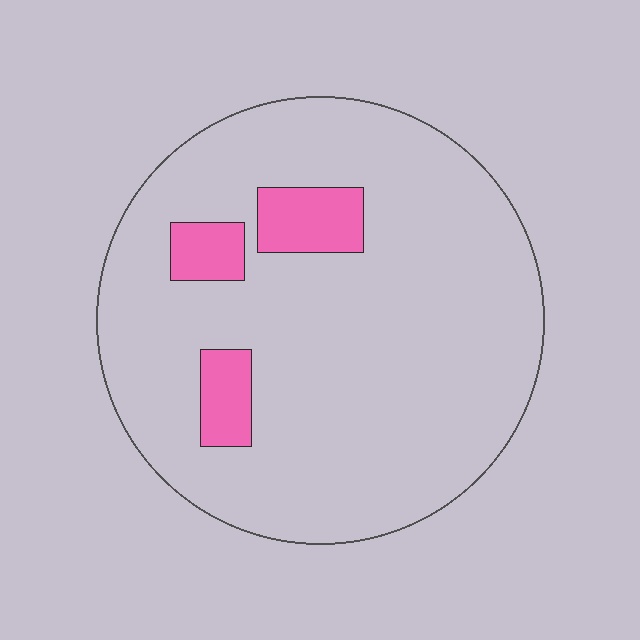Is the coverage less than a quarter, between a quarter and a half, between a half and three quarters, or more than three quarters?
Less than a quarter.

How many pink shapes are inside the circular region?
3.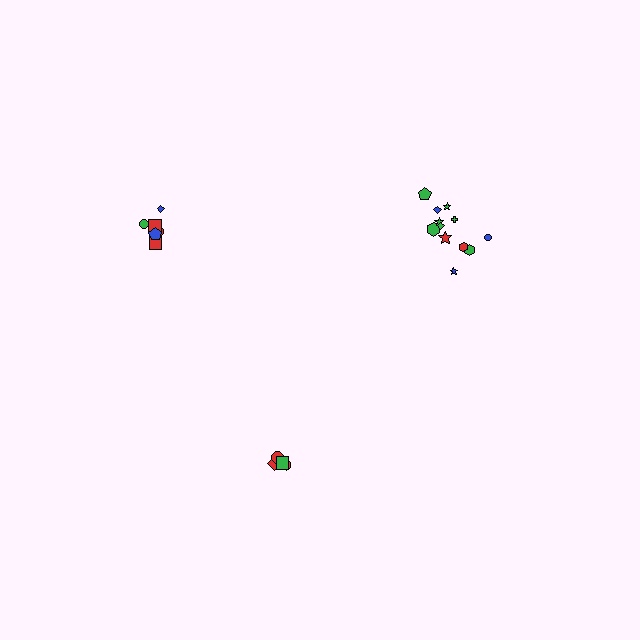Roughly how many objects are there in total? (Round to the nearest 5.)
Roughly 20 objects in total.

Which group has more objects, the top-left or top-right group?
The top-right group.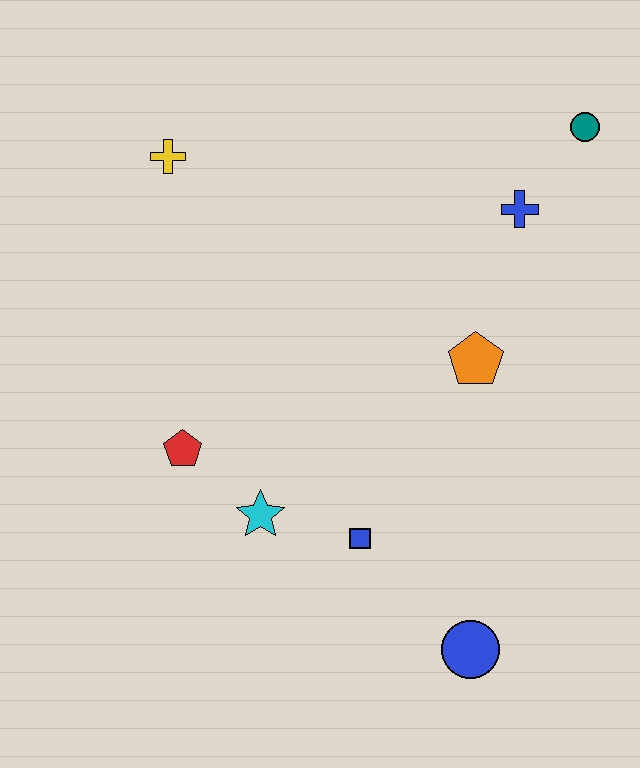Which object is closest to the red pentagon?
The cyan star is closest to the red pentagon.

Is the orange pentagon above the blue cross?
No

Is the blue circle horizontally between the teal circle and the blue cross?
No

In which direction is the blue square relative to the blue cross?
The blue square is below the blue cross.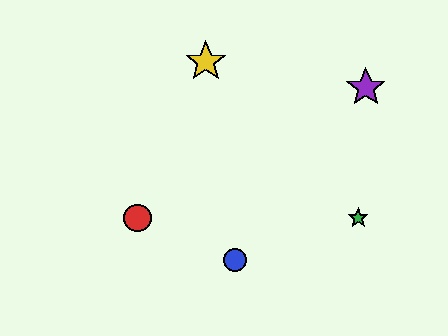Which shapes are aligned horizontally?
The red circle, the green star are aligned horizontally.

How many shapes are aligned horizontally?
2 shapes (the red circle, the green star) are aligned horizontally.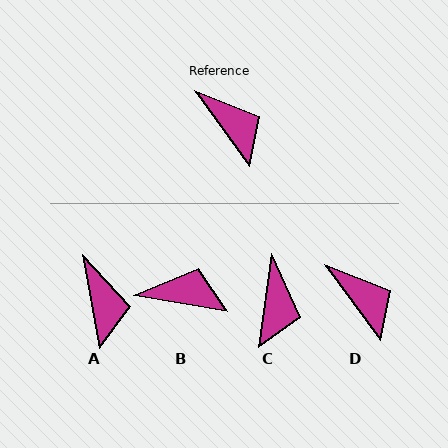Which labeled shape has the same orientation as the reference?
D.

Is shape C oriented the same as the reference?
No, it is off by about 44 degrees.